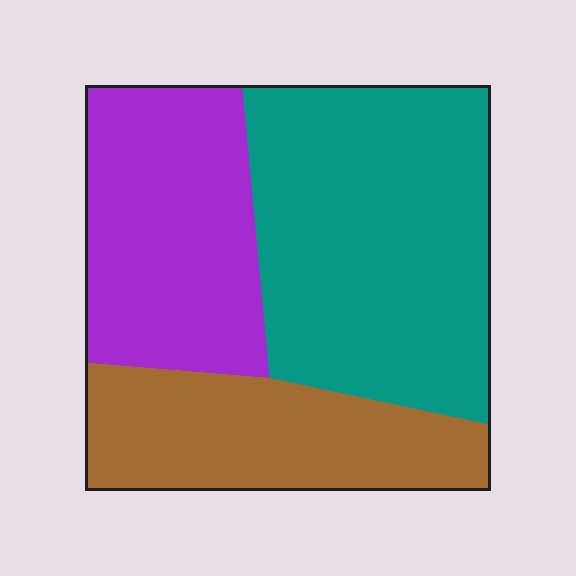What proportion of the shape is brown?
Brown covers 26% of the shape.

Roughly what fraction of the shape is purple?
Purple takes up about one third (1/3) of the shape.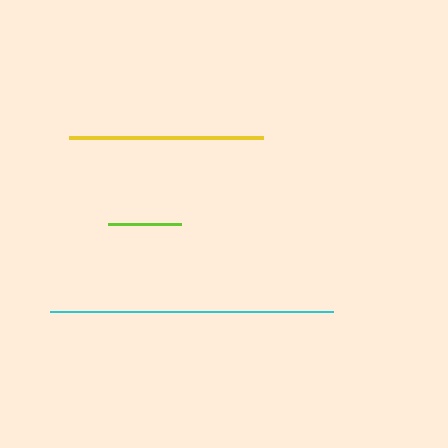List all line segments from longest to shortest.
From longest to shortest: cyan, yellow, lime.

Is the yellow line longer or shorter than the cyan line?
The cyan line is longer than the yellow line.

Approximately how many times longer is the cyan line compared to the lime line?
The cyan line is approximately 3.9 times the length of the lime line.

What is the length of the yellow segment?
The yellow segment is approximately 193 pixels long.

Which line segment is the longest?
The cyan line is the longest at approximately 284 pixels.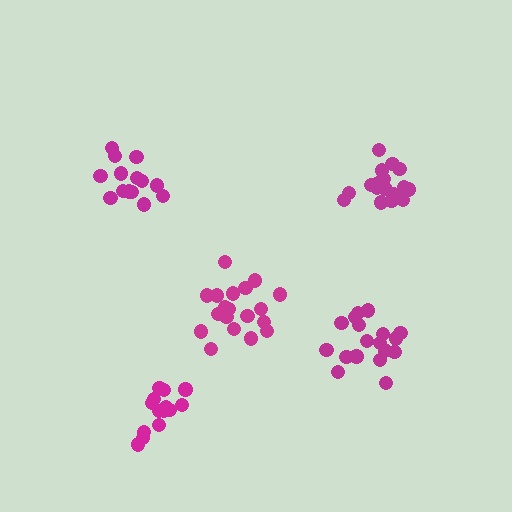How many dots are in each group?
Group 1: 17 dots, Group 2: 14 dots, Group 3: 19 dots, Group 4: 19 dots, Group 5: 14 dots (83 total).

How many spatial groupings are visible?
There are 5 spatial groupings.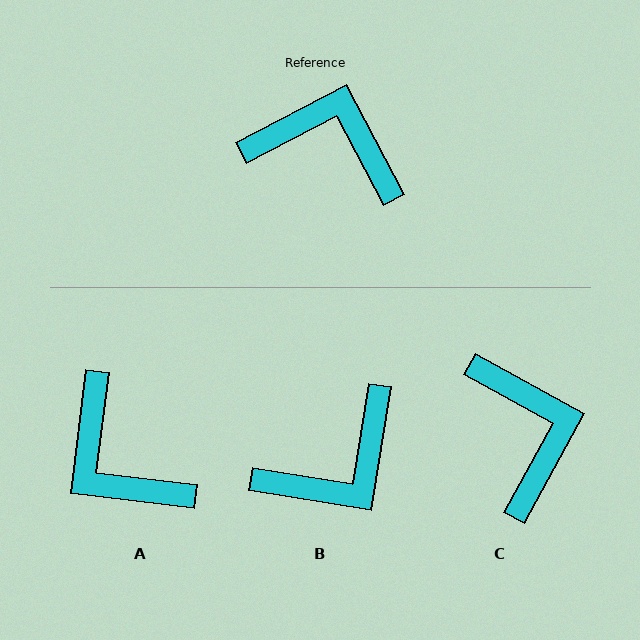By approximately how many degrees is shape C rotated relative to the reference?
Approximately 57 degrees clockwise.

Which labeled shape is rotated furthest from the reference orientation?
A, about 145 degrees away.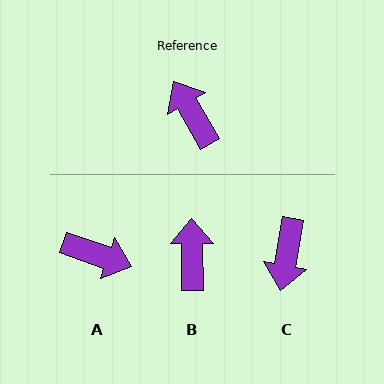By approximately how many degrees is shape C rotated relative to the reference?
Approximately 139 degrees counter-clockwise.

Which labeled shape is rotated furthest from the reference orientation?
A, about 140 degrees away.